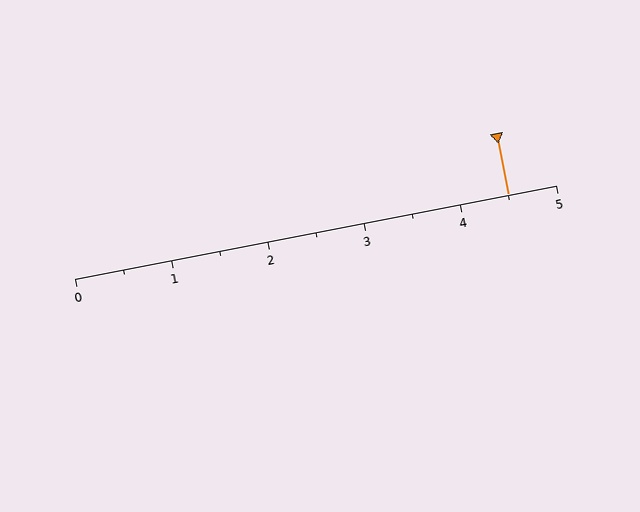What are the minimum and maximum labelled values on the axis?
The axis runs from 0 to 5.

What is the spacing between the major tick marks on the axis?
The major ticks are spaced 1 apart.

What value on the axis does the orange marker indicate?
The marker indicates approximately 4.5.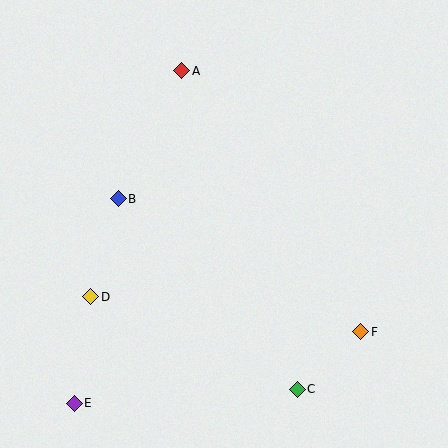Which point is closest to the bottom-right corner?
Point F is closest to the bottom-right corner.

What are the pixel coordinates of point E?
Point E is at (74, 403).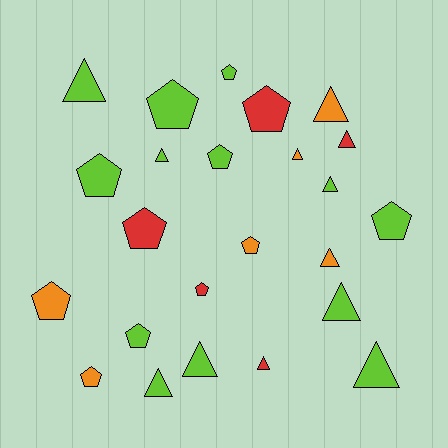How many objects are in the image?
There are 24 objects.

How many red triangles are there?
There are 2 red triangles.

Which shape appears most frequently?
Triangle, with 12 objects.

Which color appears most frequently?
Lime, with 13 objects.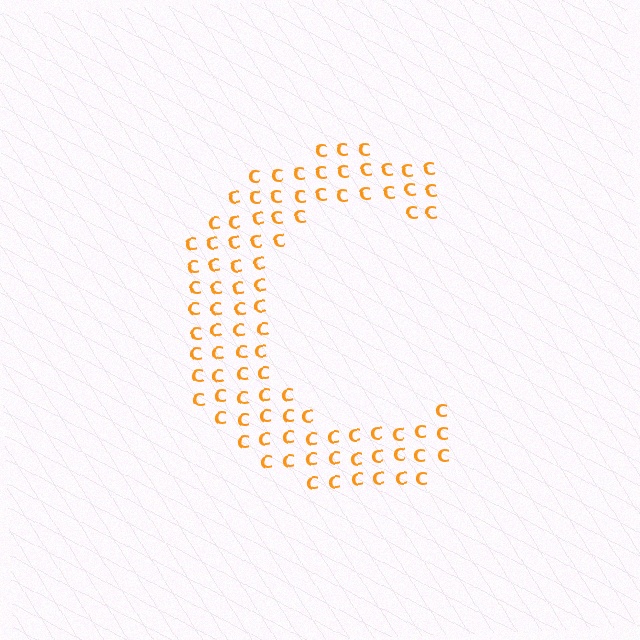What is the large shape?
The large shape is the letter C.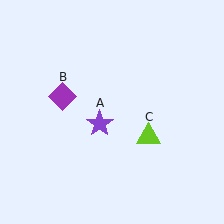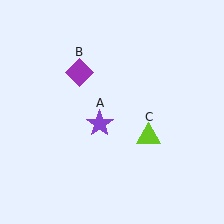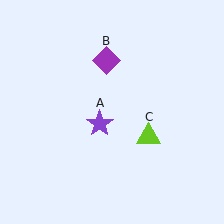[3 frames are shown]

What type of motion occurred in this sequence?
The purple diamond (object B) rotated clockwise around the center of the scene.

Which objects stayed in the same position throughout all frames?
Purple star (object A) and lime triangle (object C) remained stationary.